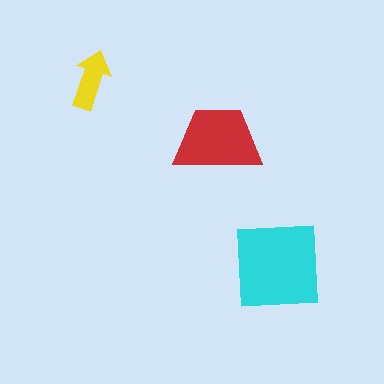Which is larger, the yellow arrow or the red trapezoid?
The red trapezoid.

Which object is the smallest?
The yellow arrow.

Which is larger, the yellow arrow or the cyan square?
The cyan square.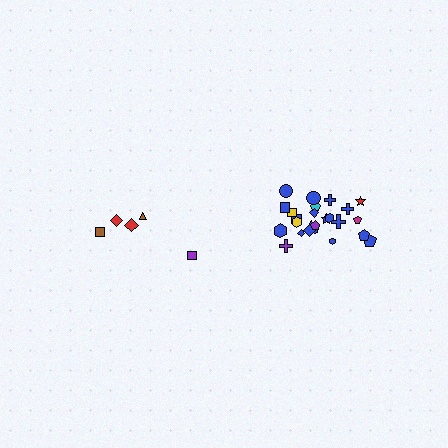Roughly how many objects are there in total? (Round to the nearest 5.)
Roughly 30 objects in total.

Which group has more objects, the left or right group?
The right group.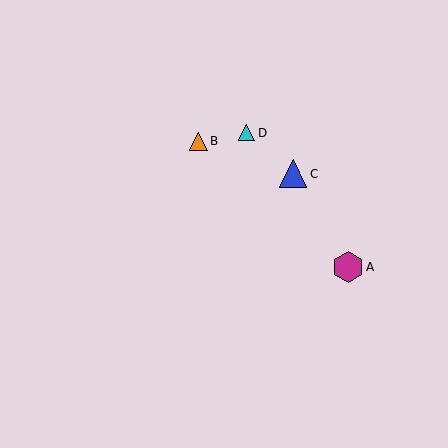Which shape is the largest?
The magenta hexagon (labeled A) is the largest.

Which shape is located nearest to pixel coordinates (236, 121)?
The cyan triangle (labeled D) at (247, 133) is nearest to that location.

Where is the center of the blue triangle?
The center of the blue triangle is at (293, 174).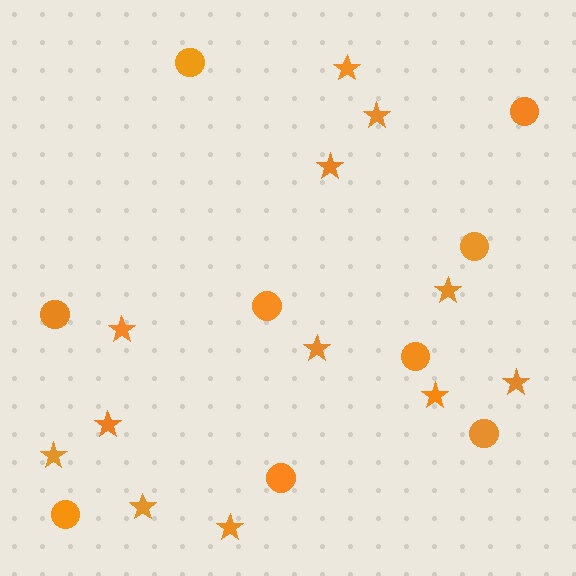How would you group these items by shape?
There are 2 groups: one group of circles (9) and one group of stars (12).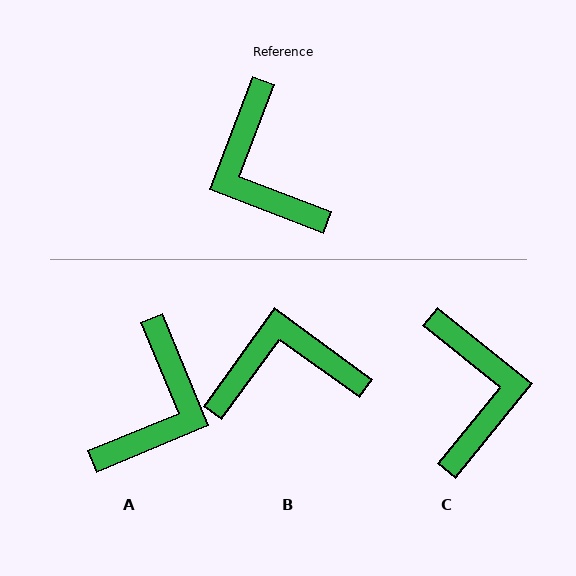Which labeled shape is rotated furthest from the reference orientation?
C, about 162 degrees away.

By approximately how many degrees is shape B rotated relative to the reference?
Approximately 105 degrees clockwise.